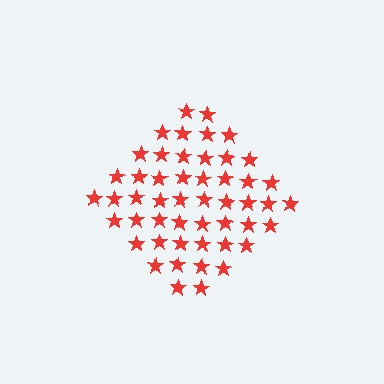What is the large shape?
The large shape is a diamond.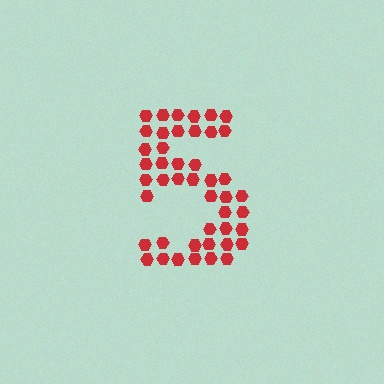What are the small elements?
The small elements are hexagons.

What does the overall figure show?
The overall figure shows the digit 5.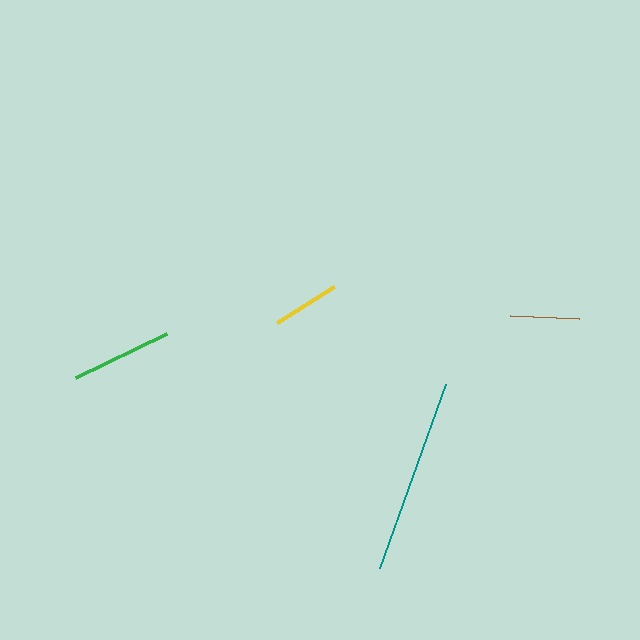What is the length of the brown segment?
The brown segment is approximately 70 pixels long.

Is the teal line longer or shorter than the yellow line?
The teal line is longer than the yellow line.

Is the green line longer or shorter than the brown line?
The green line is longer than the brown line.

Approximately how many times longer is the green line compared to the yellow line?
The green line is approximately 1.5 times the length of the yellow line.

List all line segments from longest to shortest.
From longest to shortest: teal, green, brown, yellow.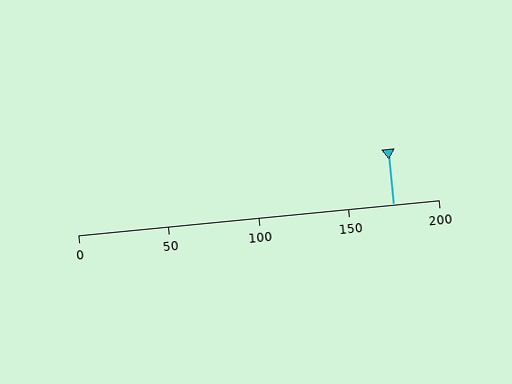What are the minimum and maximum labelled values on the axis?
The axis runs from 0 to 200.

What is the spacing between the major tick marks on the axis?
The major ticks are spaced 50 apart.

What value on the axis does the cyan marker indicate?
The marker indicates approximately 175.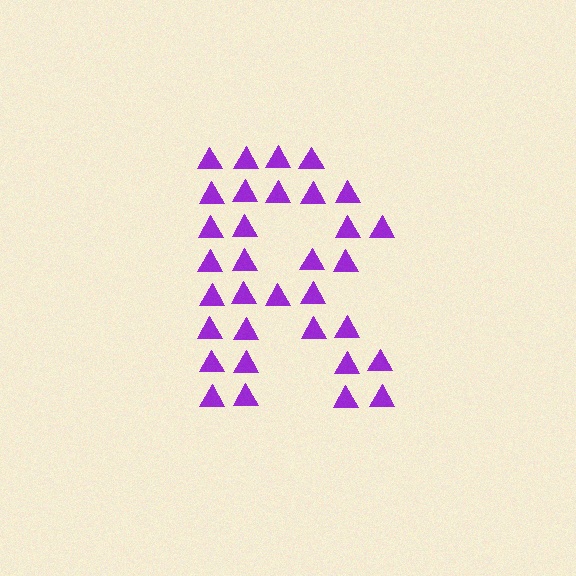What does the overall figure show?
The overall figure shows the letter R.